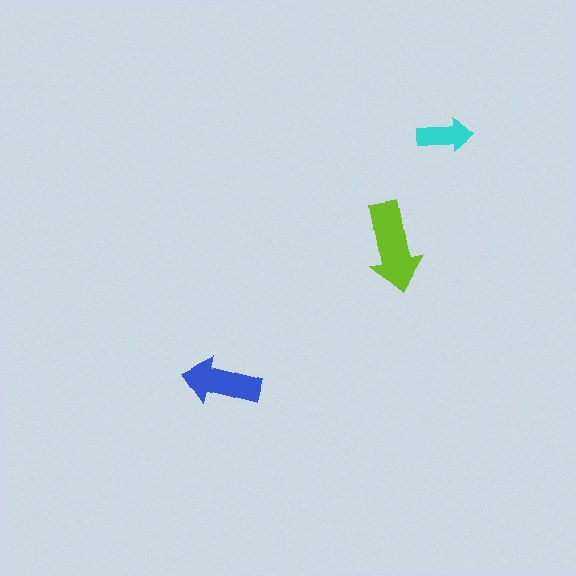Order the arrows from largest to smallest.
the lime one, the blue one, the cyan one.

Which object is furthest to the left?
The blue arrow is leftmost.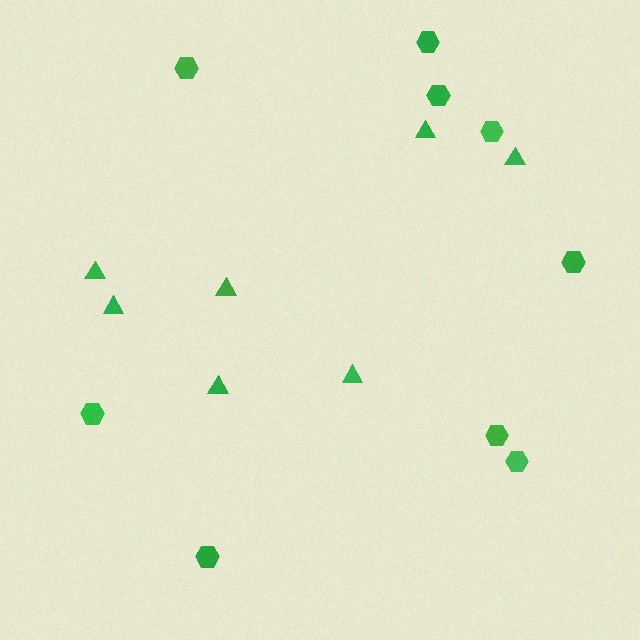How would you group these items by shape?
There are 2 groups: one group of hexagons (9) and one group of triangles (7).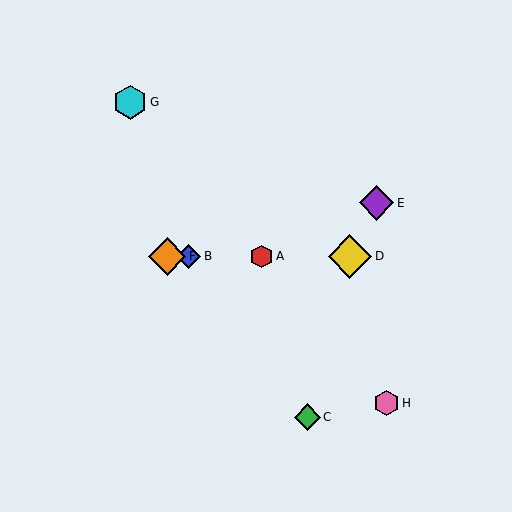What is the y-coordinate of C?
Object C is at y≈417.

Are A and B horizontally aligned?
Yes, both are at y≈256.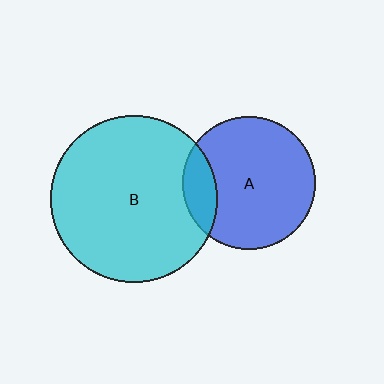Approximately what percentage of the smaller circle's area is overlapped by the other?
Approximately 15%.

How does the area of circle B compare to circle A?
Approximately 1.6 times.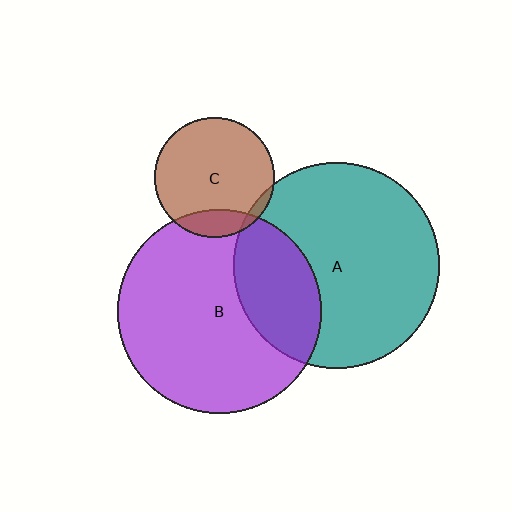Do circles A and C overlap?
Yes.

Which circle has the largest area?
Circle A (teal).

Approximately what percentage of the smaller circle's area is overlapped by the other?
Approximately 5%.